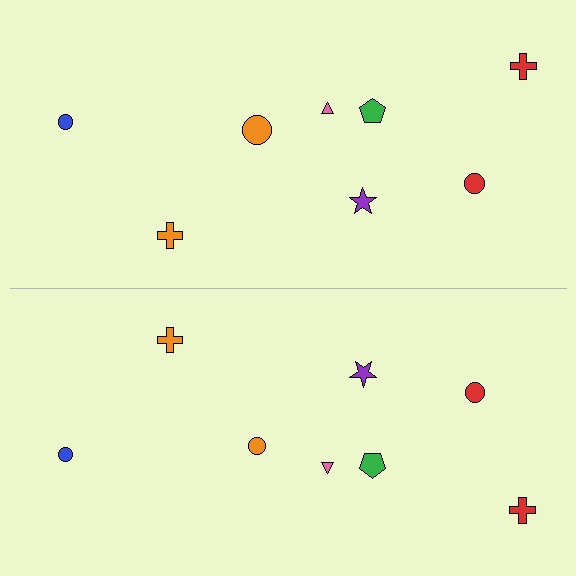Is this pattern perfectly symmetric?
No, the pattern is not perfectly symmetric. The orange circle on the bottom side has a different size than its mirror counterpart.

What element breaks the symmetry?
The orange circle on the bottom side has a different size than its mirror counterpart.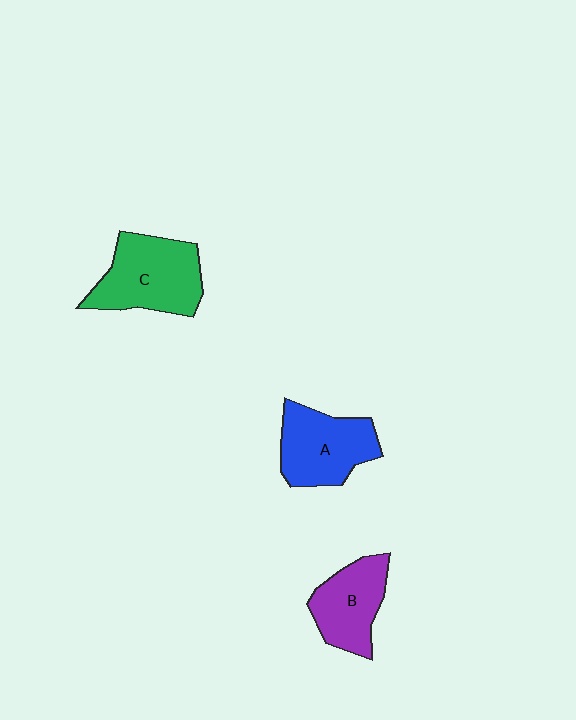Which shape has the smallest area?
Shape B (purple).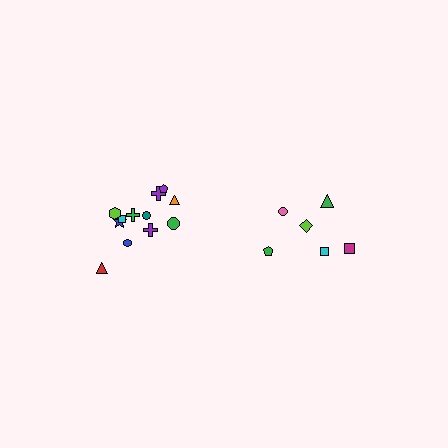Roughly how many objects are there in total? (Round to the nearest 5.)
Roughly 20 objects in total.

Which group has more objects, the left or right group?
The left group.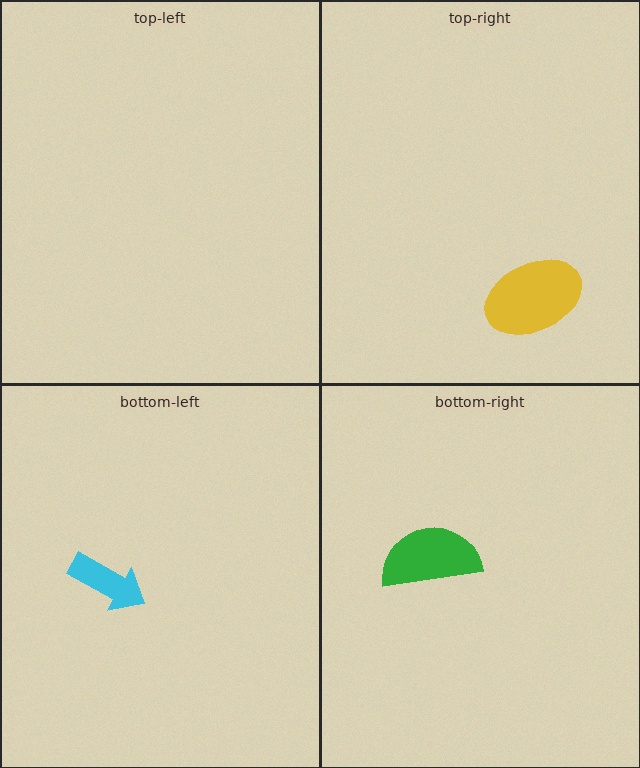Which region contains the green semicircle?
The bottom-right region.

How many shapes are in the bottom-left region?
1.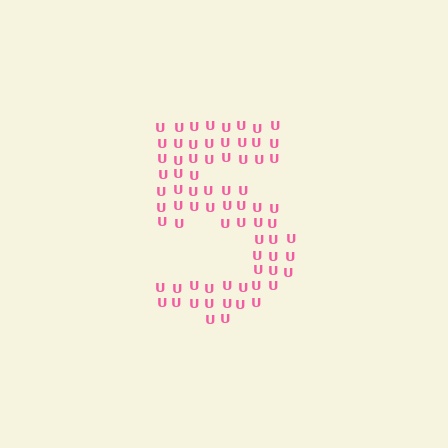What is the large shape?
The large shape is the digit 5.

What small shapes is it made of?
It is made of small letter U's.